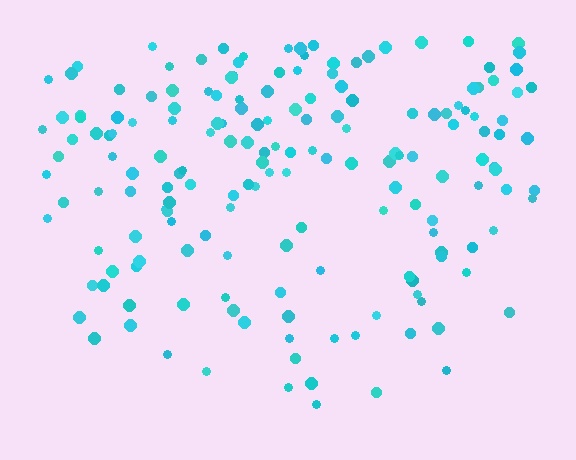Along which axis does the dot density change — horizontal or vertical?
Vertical.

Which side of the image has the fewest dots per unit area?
The bottom.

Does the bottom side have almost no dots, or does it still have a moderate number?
Still a moderate number, just noticeably fewer than the top.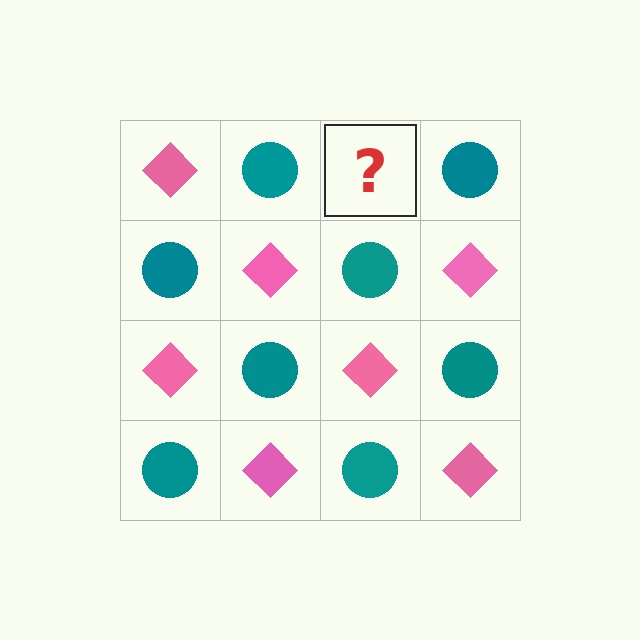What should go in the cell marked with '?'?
The missing cell should contain a pink diamond.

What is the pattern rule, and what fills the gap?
The rule is that it alternates pink diamond and teal circle in a checkerboard pattern. The gap should be filled with a pink diamond.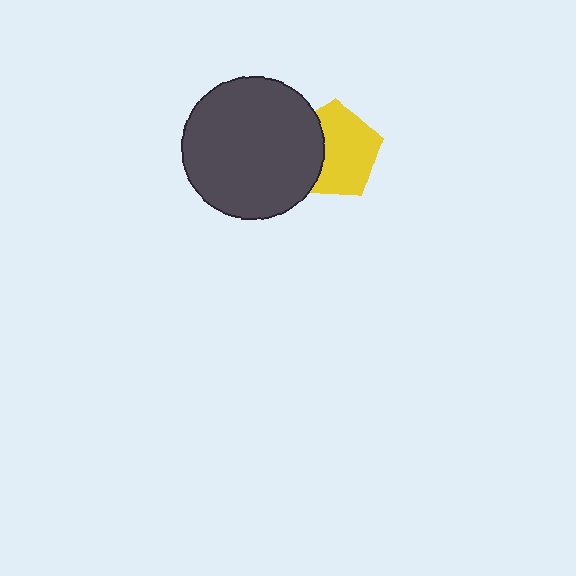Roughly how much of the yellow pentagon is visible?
Most of it is visible (roughly 66%).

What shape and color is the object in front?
The object in front is a dark gray circle.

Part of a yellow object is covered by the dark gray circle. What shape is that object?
It is a pentagon.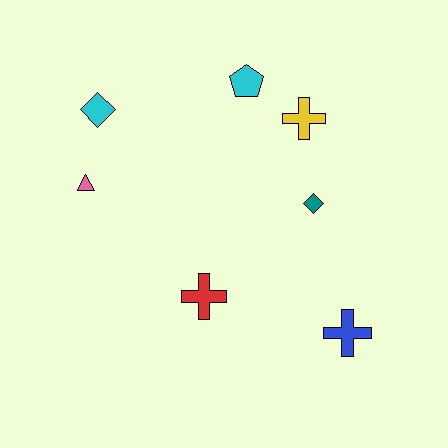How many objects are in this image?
There are 7 objects.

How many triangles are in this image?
There is 1 triangle.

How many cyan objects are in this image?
There are 2 cyan objects.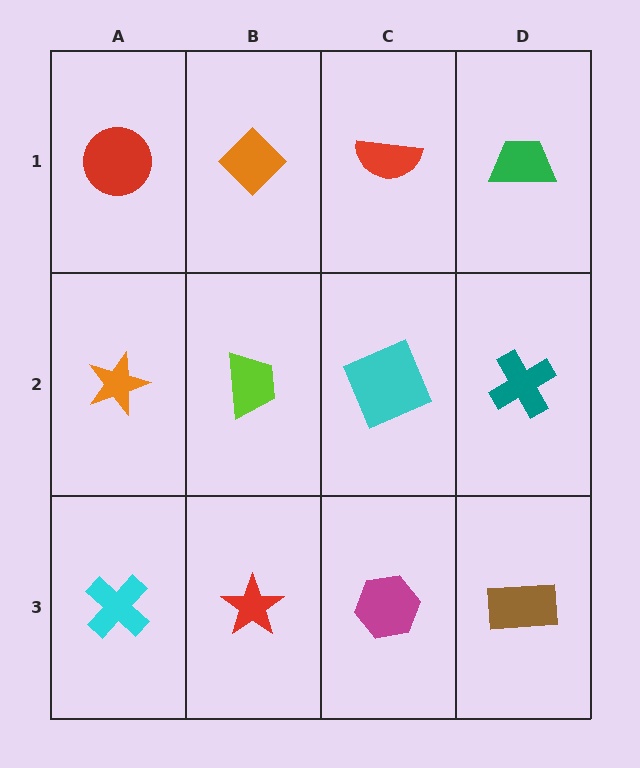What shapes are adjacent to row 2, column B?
An orange diamond (row 1, column B), a red star (row 3, column B), an orange star (row 2, column A), a cyan square (row 2, column C).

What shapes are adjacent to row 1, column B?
A lime trapezoid (row 2, column B), a red circle (row 1, column A), a red semicircle (row 1, column C).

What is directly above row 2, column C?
A red semicircle.